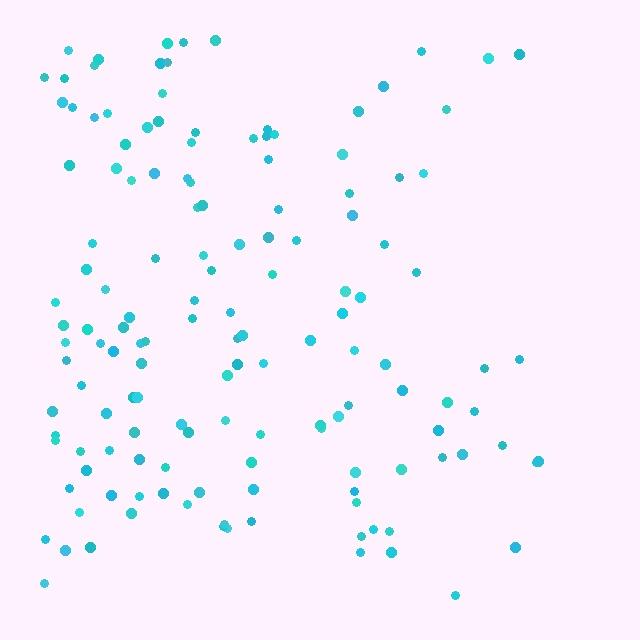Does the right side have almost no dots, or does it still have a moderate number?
Still a moderate number, just noticeably fewer than the left.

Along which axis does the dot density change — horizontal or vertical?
Horizontal.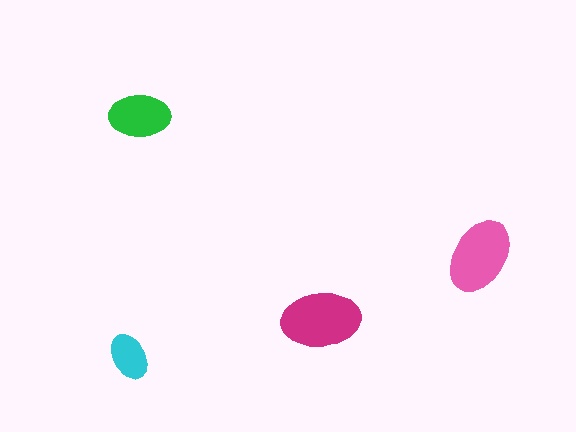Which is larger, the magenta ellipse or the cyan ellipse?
The magenta one.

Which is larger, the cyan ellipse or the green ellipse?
The green one.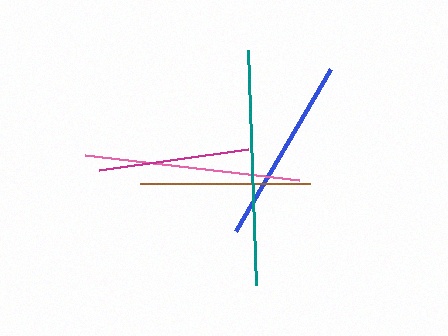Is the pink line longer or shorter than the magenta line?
The pink line is longer than the magenta line.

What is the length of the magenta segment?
The magenta segment is approximately 150 pixels long.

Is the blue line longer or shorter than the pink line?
The pink line is longer than the blue line.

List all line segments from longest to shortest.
From longest to shortest: teal, pink, blue, brown, magenta.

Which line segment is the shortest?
The magenta line is the shortest at approximately 150 pixels.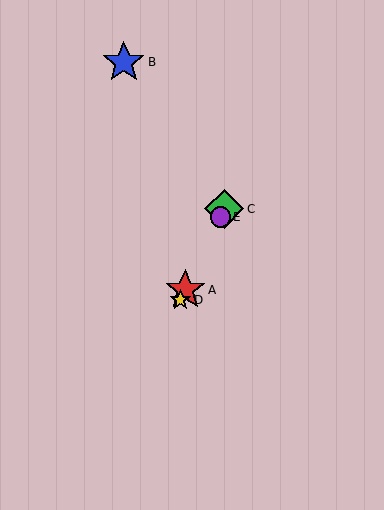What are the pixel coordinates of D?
Object D is at (180, 300).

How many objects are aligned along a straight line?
4 objects (A, C, D, E) are aligned along a straight line.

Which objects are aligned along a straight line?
Objects A, C, D, E are aligned along a straight line.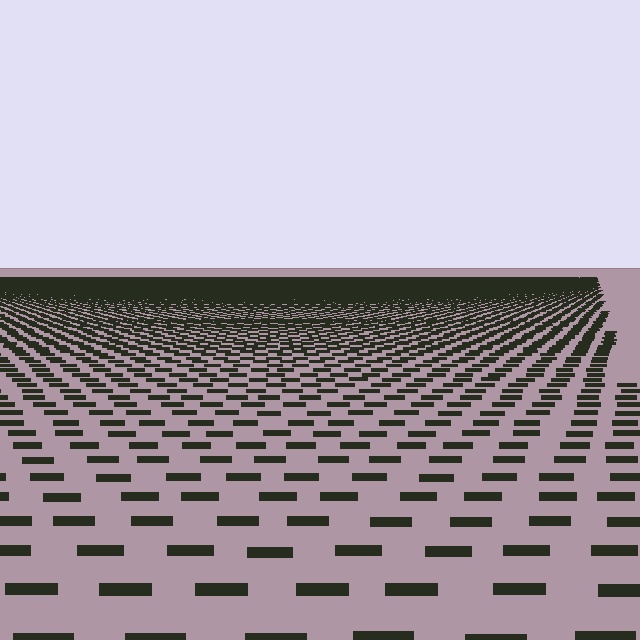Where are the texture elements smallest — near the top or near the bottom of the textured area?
Near the top.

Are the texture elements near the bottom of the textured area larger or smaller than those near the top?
Larger. Near the bottom, elements are closer to the viewer and appear at a bigger on-screen size.